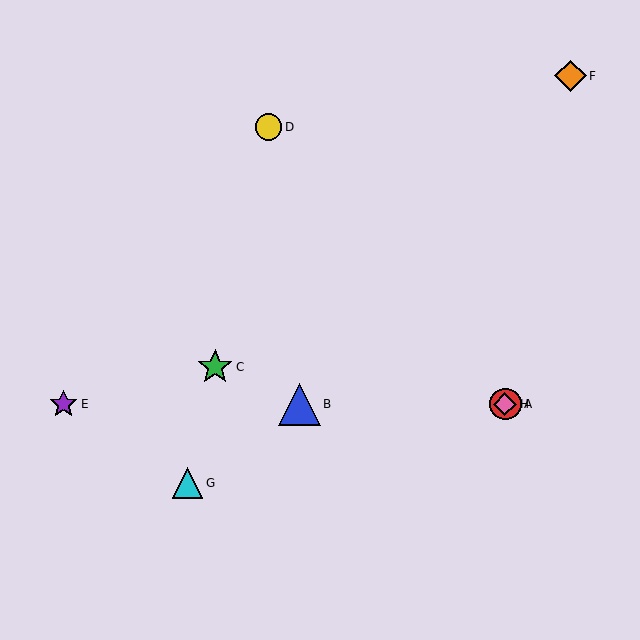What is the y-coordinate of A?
Object A is at y≈404.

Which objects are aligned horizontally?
Objects A, B, E, H are aligned horizontally.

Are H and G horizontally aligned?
No, H is at y≈404 and G is at y≈483.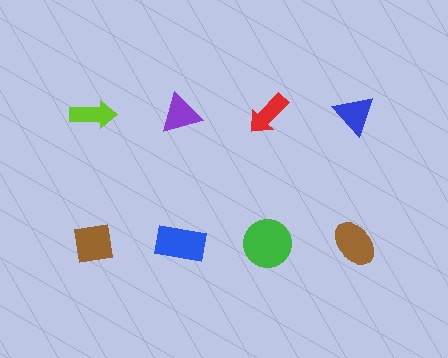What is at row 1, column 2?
A purple triangle.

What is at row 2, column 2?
A blue rectangle.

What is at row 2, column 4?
A brown ellipse.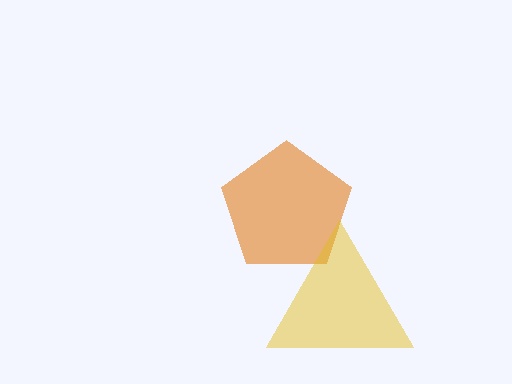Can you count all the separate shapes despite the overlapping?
Yes, there are 2 separate shapes.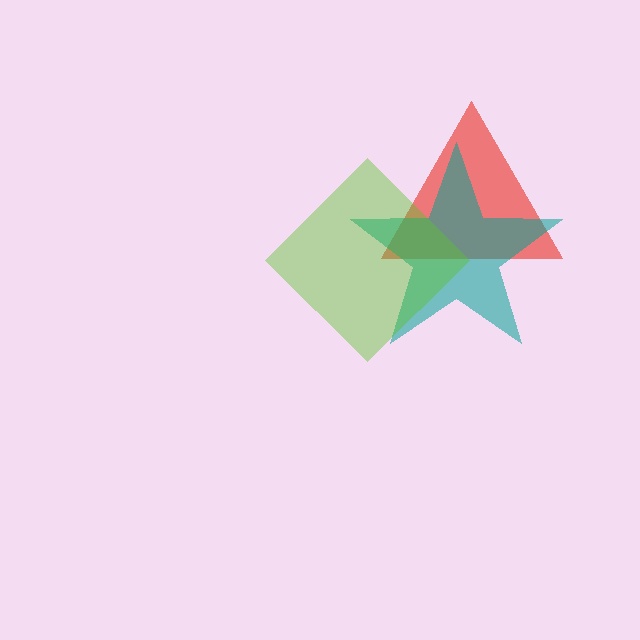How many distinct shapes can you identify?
There are 3 distinct shapes: a red triangle, a teal star, a lime diamond.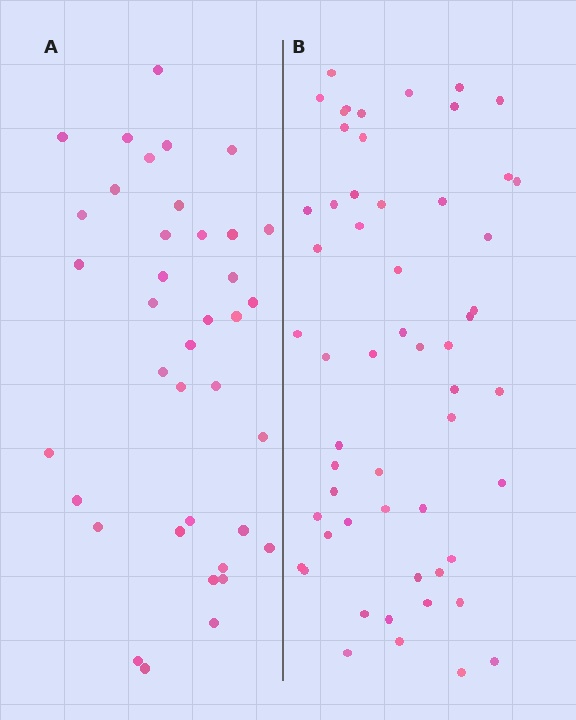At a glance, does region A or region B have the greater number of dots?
Region B (the right region) has more dots.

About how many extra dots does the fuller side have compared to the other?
Region B has approximately 20 more dots than region A.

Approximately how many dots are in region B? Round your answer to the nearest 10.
About 60 dots. (The exact count is 56, which rounds to 60.)